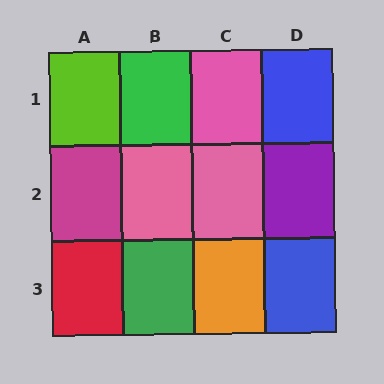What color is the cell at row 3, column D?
Blue.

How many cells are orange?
1 cell is orange.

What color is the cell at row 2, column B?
Pink.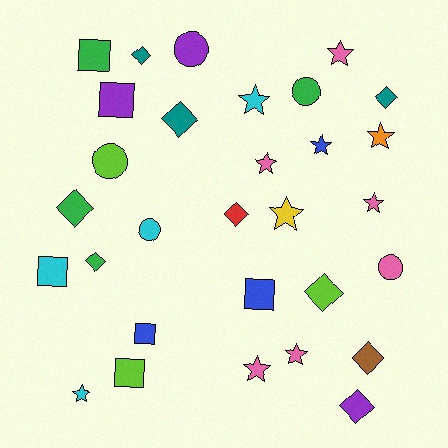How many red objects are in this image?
There is 1 red object.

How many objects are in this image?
There are 30 objects.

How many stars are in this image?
There are 10 stars.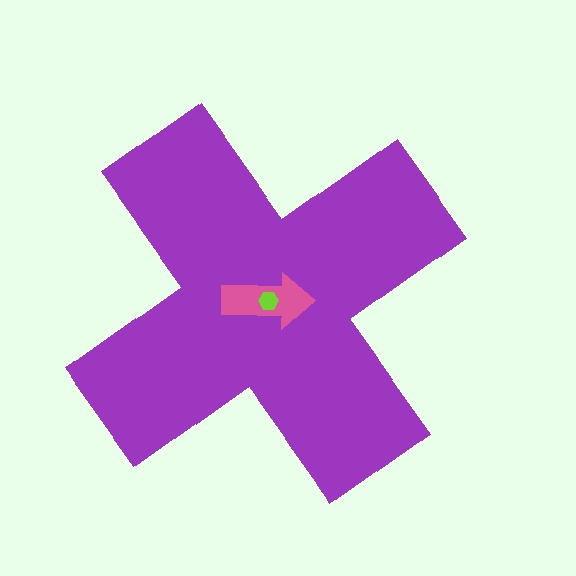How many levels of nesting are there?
3.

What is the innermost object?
The lime hexagon.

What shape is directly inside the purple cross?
The pink arrow.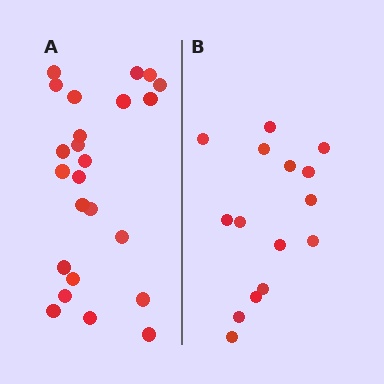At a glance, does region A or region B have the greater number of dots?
Region A (the left region) has more dots.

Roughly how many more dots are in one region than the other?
Region A has roughly 8 or so more dots than region B.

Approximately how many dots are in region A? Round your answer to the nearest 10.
About 20 dots. (The exact count is 24, which rounds to 20.)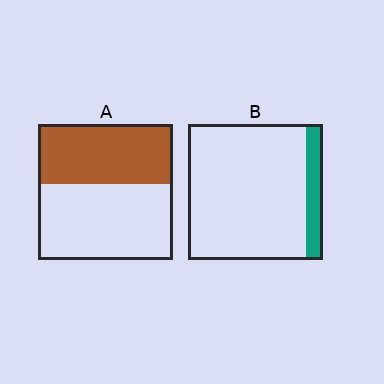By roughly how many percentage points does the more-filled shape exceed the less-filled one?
By roughly 30 percentage points (A over B).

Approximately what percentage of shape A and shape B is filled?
A is approximately 45% and B is approximately 15%.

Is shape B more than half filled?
No.